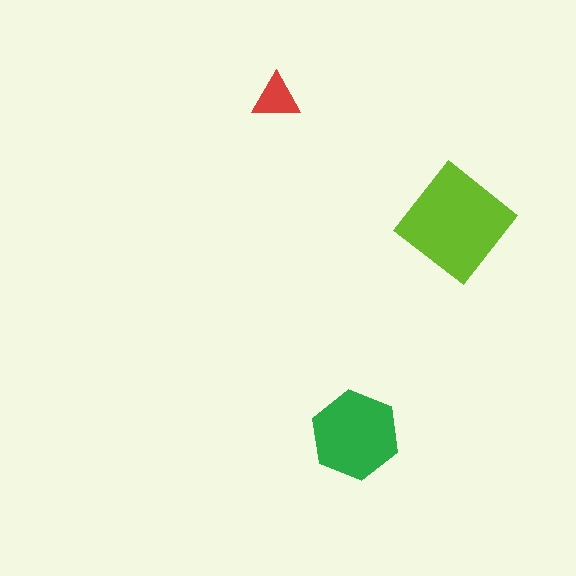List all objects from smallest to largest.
The red triangle, the green hexagon, the lime diamond.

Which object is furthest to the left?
The red triangle is leftmost.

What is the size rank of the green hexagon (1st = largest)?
2nd.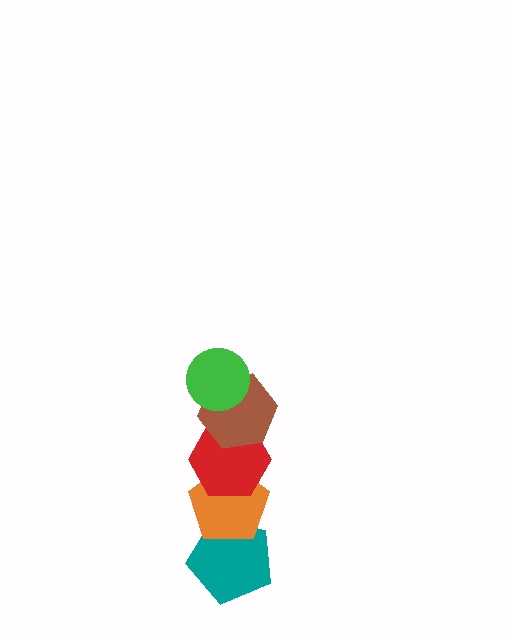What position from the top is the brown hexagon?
The brown hexagon is 2nd from the top.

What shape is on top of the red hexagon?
The brown hexagon is on top of the red hexagon.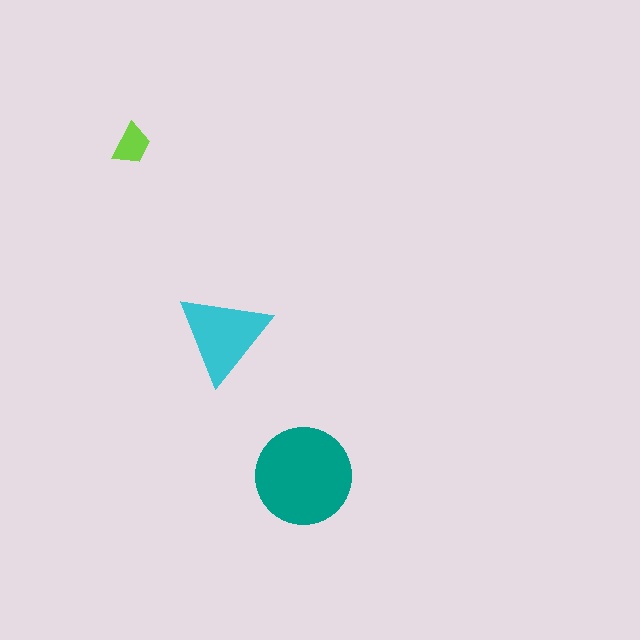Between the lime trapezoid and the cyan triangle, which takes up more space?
The cyan triangle.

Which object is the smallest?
The lime trapezoid.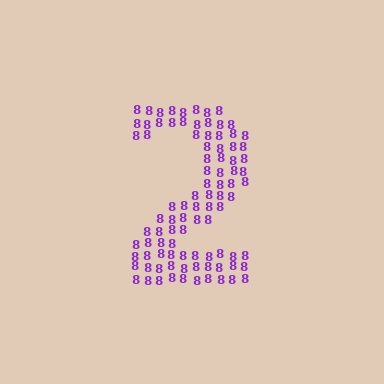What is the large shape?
The large shape is the digit 2.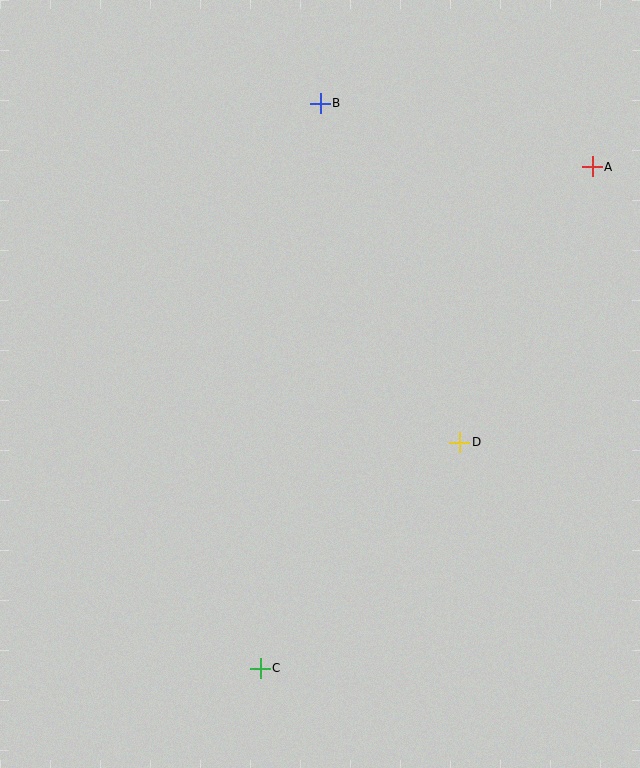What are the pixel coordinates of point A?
Point A is at (592, 167).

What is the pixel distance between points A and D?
The distance between A and D is 306 pixels.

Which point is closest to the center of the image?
Point D at (460, 442) is closest to the center.